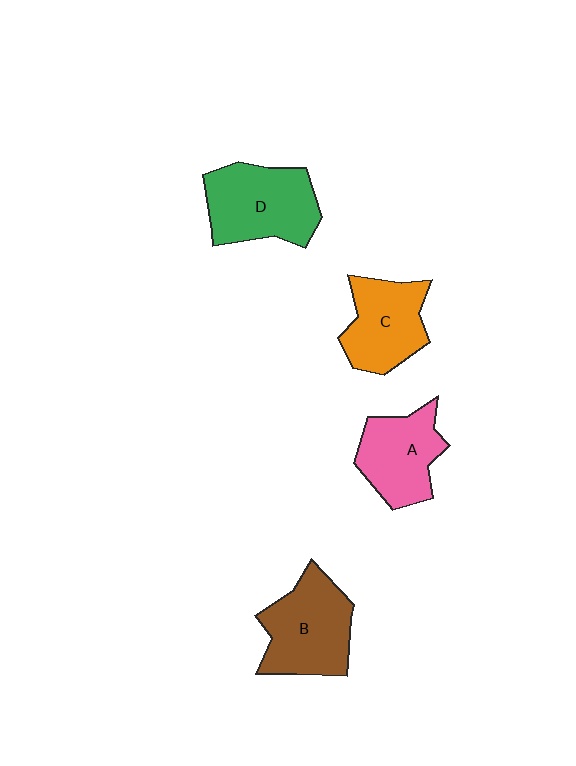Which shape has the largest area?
Shape D (green).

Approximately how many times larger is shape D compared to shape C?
Approximately 1.2 times.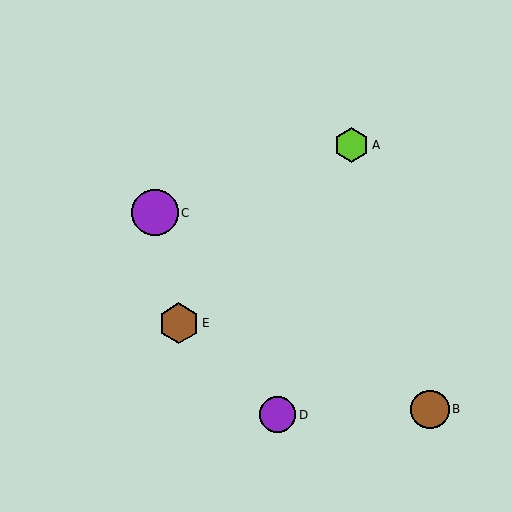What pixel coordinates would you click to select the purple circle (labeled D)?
Click at (278, 415) to select the purple circle D.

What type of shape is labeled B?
Shape B is a brown circle.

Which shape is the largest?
The purple circle (labeled C) is the largest.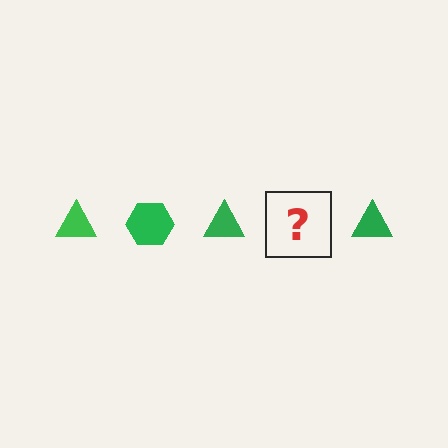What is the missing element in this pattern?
The missing element is a green hexagon.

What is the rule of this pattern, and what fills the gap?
The rule is that the pattern cycles through triangle, hexagon shapes in green. The gap should be filled with a green hexagon.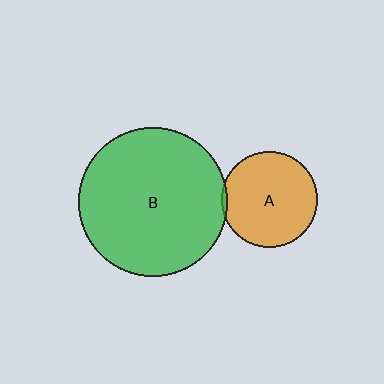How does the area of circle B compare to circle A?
Approximately 2.4 times.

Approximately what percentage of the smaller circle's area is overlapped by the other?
Approximately 5%.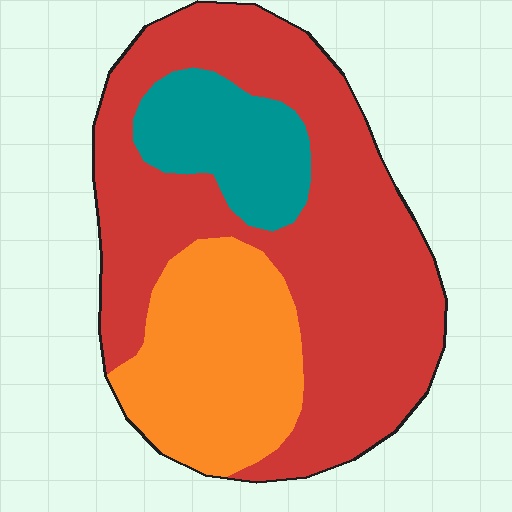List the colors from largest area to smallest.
From largest to smallest: red, orange, teal.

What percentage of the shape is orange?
Orange takes up between a sixth and a third of the shape.